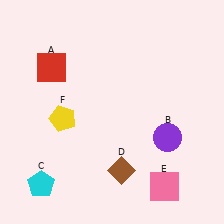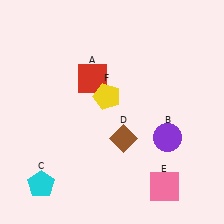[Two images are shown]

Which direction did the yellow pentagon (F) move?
The yellow pentagon (F) moved right.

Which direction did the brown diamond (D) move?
The brown diamond (D) moved up.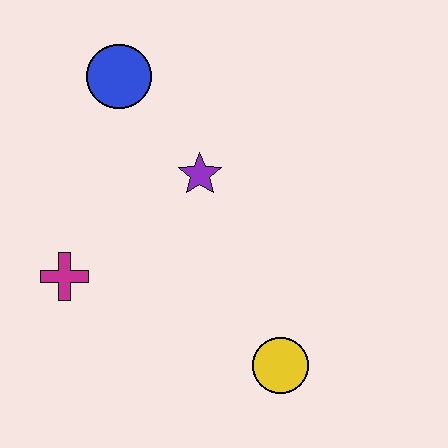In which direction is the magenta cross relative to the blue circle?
The magenta cross is below the blue circle.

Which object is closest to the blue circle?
The purple star is closest to the blue circle.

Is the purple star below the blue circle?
Yes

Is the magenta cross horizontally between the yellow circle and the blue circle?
No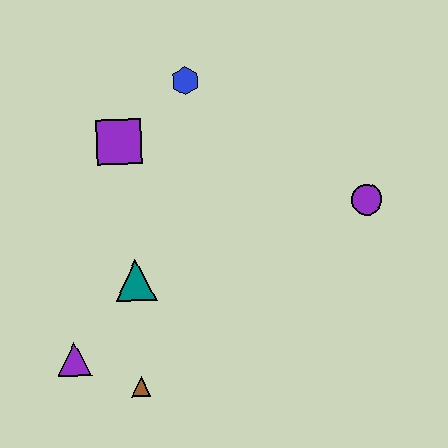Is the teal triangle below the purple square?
Yes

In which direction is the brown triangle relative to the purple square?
The brown triangle is below the purple square.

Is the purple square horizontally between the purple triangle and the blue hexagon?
Yes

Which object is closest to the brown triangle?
The purple triangle is closest to the brown triangle.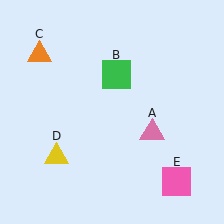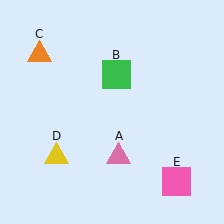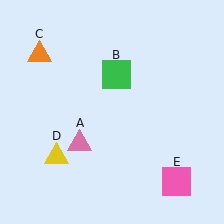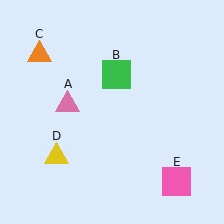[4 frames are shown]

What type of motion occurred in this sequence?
The pink triangle (object A) rotated clockwise around the center of the scene.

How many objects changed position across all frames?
1 object changed position: pink triangle (object A).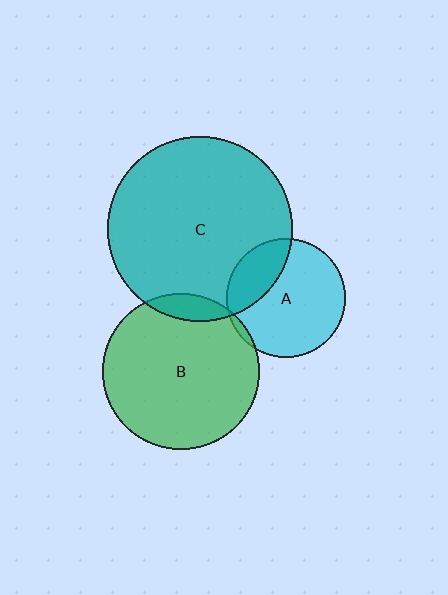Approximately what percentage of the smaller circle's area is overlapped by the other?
Approximately 25%.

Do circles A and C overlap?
Yes.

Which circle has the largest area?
Circle C (teal).